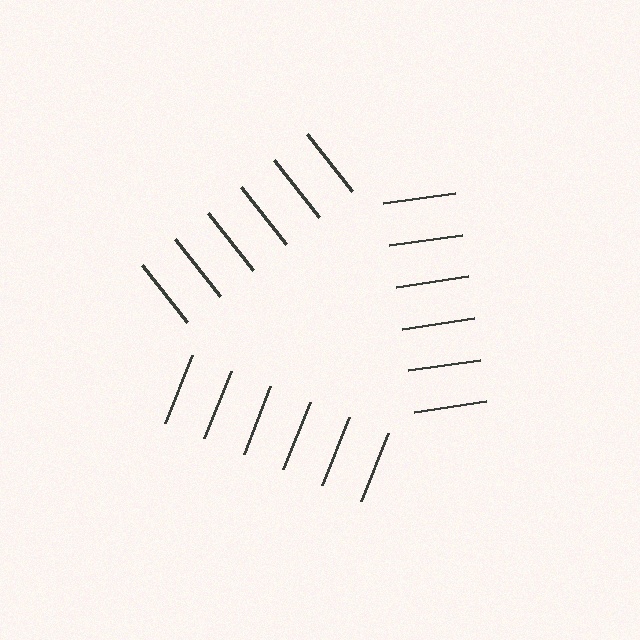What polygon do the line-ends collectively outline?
An illusory triangle — the line segments terminate on its edges but no continuous stroke is drawn.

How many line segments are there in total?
18 — 6 along each of the 3 edges.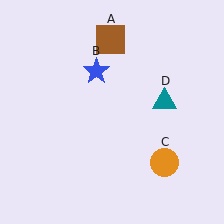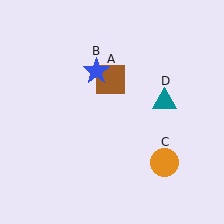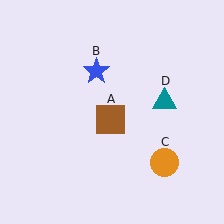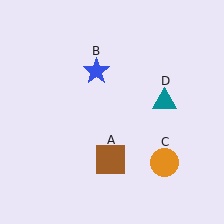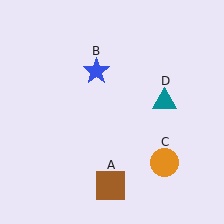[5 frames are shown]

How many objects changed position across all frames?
1 object changed position: brown square (object A).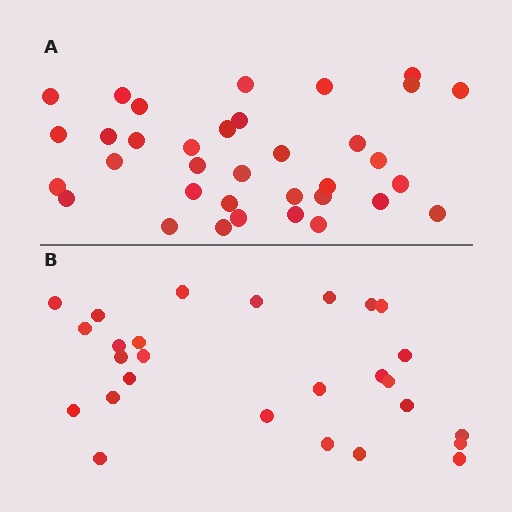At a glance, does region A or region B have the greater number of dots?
Region A (the top region) has more dots.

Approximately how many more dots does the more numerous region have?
Region A has roughly 8 or so more dots than region B.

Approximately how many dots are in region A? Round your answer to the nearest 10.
About 40 dots. (The exact count is 35, which rounds to 40.)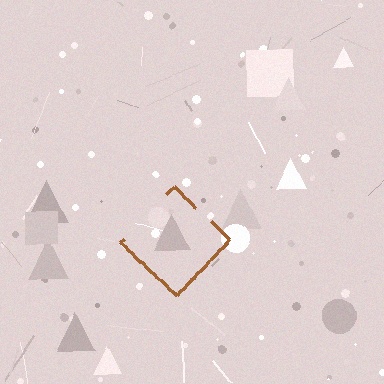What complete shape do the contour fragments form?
The contour fragments form a diamond.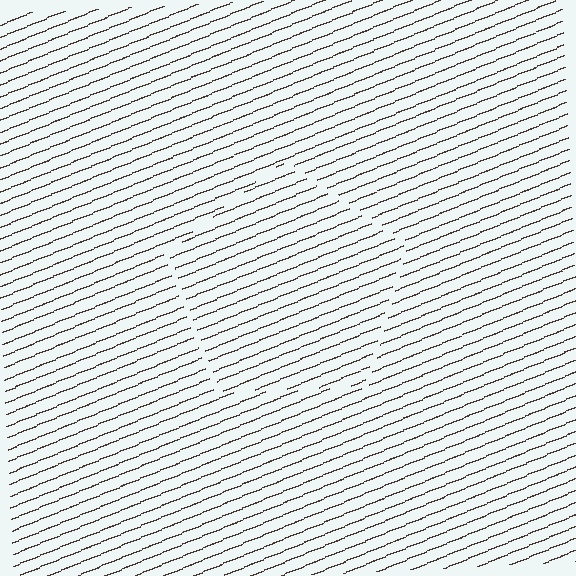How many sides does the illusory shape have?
5 sides — the line-ends trace a pentagon.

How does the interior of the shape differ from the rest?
The interior of the shape contains the same grating, shifted by half a period — the contour is defined by the phase discontinuity where line-ends from the inner and outer gratings abut.